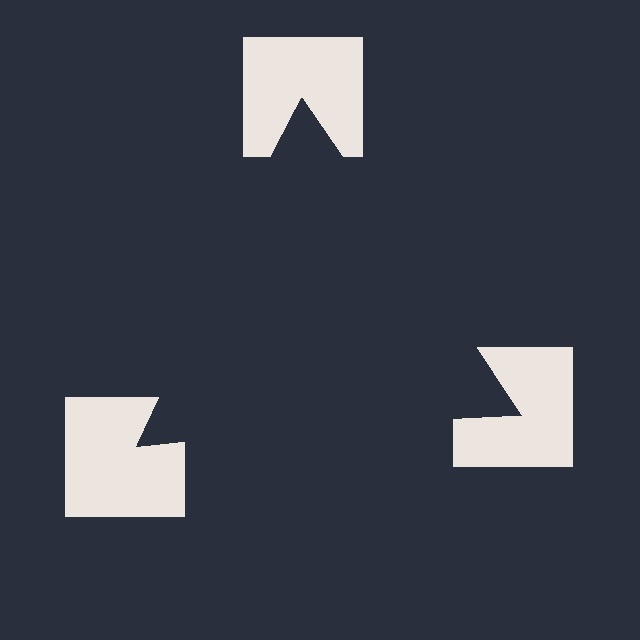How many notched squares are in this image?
There are 3 — one at each vertex of the illusory triangle.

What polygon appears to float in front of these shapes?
An illusory triangle — its edges are inferred from the aligned wedge cuts in the notched squares, not physically drawn.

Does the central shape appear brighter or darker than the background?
It typically appears slightly darker than the background, even though no actual brightness change is drawn.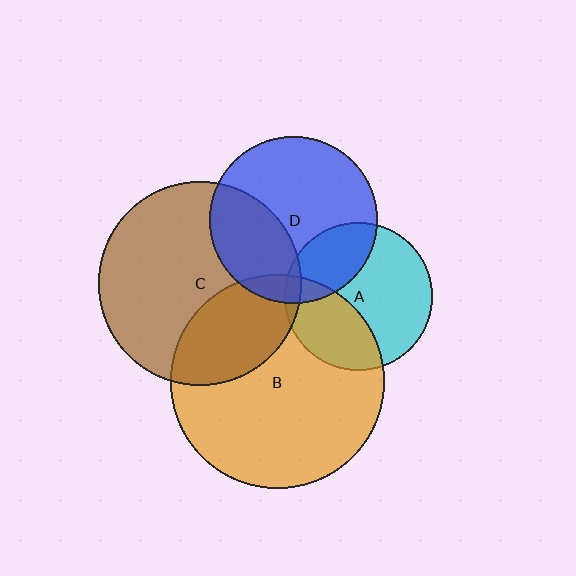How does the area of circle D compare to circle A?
Approximately 1.3 times.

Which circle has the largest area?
Circle B (orange).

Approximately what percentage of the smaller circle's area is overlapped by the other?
Approximately 5%.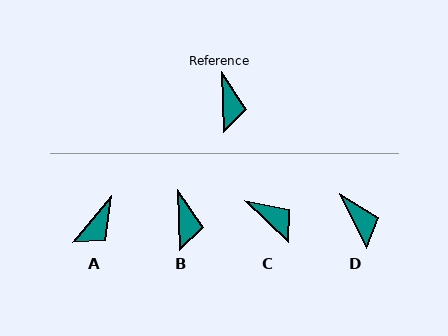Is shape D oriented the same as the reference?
No, it is off by about 24 degrees.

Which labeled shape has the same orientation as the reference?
B.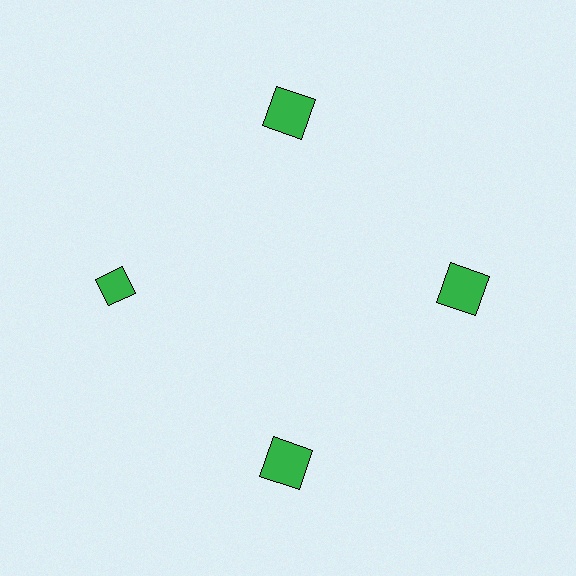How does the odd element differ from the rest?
It has a different shape: diamond instead of square.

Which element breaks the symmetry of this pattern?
The green diamond at roughly the 9 o'clock position breaks the symmetry. All other shapes are green squares.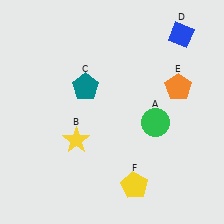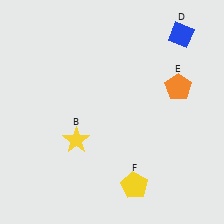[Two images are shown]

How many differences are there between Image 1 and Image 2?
There are 2 differences between the two images.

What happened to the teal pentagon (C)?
The teal pentagon (C) was removed in Image 2. It was in the top-left area of Image 1.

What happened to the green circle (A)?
The green circle (A) was removed in Image 2. It was in the bottom-right area of Image 1.